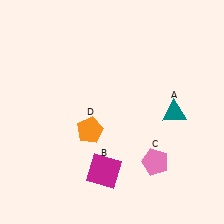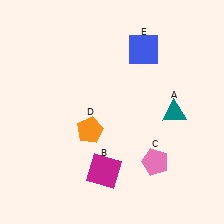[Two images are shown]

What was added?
A blue square (E) was added in Image 2.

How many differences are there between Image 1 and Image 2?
There is 1 difference between the two images.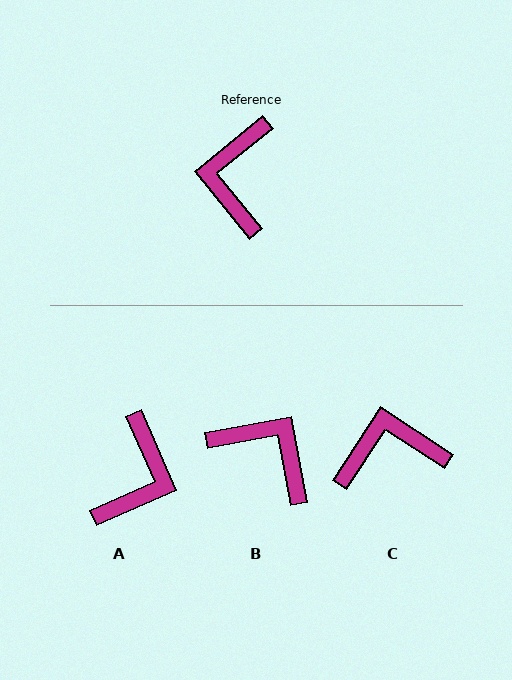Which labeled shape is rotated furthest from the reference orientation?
A, about 165 degrees away.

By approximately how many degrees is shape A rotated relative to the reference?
Approximately 165 degrees counter-clockwise.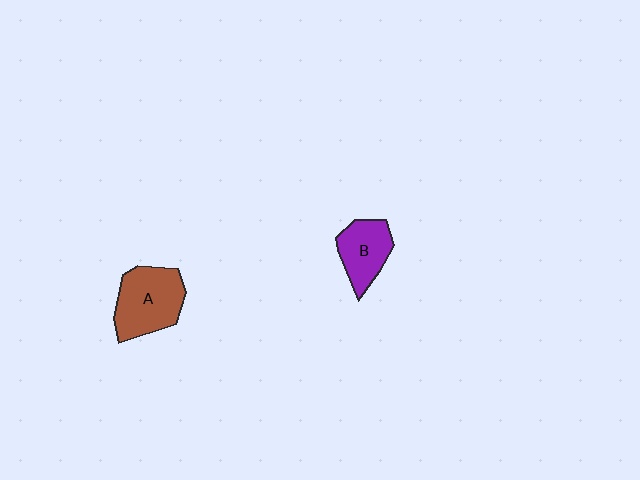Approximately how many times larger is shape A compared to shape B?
Approximately 1.4 times.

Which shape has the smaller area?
Shape B (purple).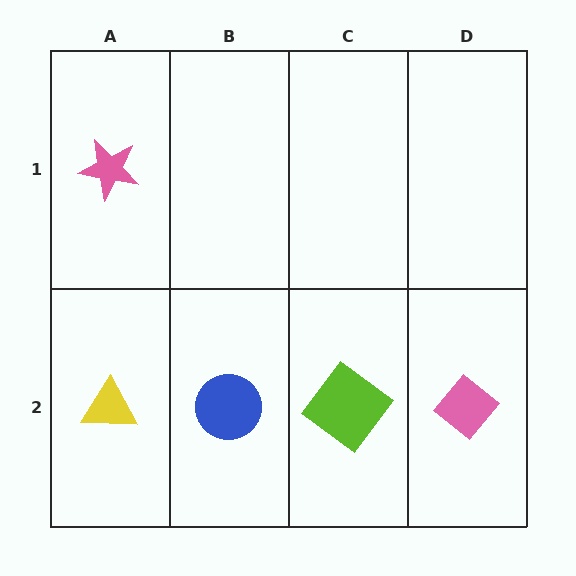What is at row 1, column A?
A pink star.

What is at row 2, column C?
A lime diamond.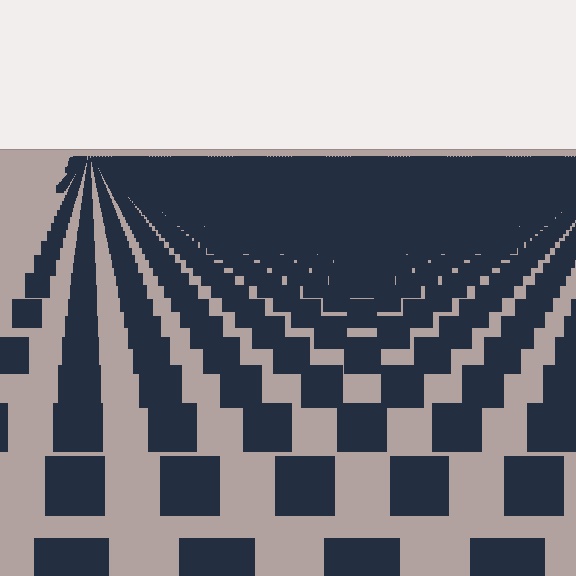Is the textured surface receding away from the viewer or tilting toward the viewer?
The surface is receding away from the viewer. Texture elements get smaller and denser toward the top.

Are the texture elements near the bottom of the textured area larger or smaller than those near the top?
Larger. Near the bottom, elements are closer to the viewer and appear at a bigger on-screen size.